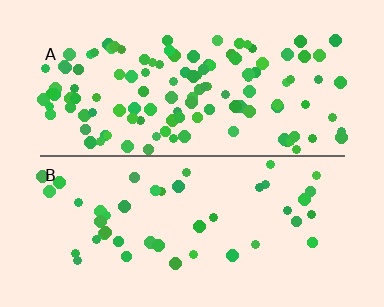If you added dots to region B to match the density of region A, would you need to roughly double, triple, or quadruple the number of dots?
Approximately triple.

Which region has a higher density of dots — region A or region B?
A (the top).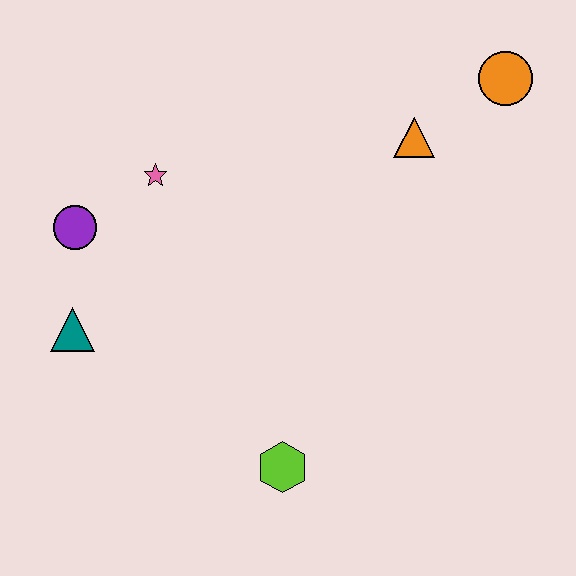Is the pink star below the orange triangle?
Yes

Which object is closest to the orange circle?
The orange triangle is closest to the orange circle.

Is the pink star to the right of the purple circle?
Yes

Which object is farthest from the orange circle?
The teal triangle is farthest from the orange circle.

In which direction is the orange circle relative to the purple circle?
The orange circle is to the right of the purple circle.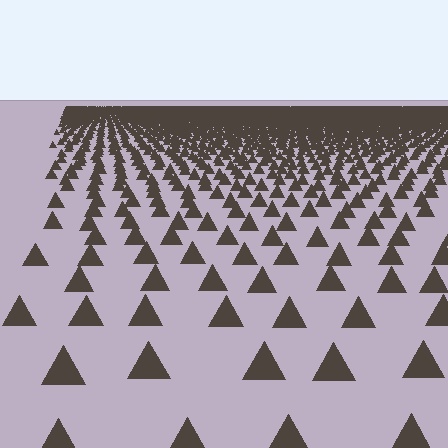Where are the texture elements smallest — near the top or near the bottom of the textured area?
Near the top.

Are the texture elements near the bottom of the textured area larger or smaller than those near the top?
Larger. Near the bottom, elements are closer to the viewer and appear at a bigger on-screen size.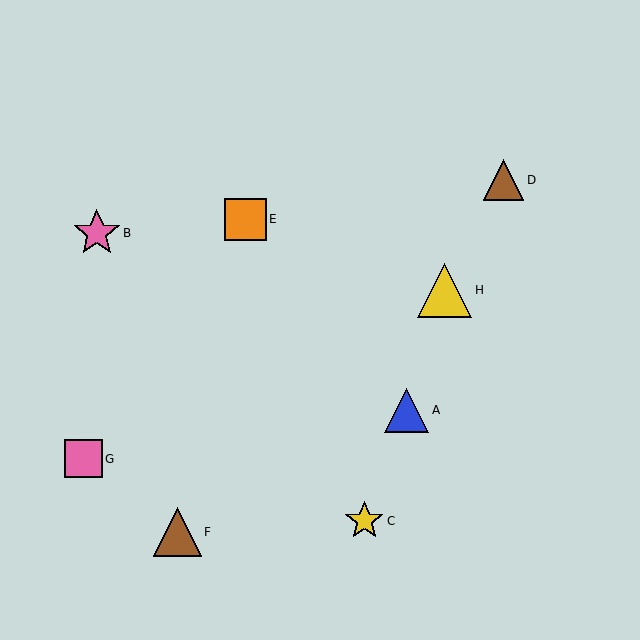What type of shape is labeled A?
Shape A is a blue triangle.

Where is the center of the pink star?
The center of the pink star is at (97, 233).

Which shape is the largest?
The yellow triangle (labeled H) is the largest.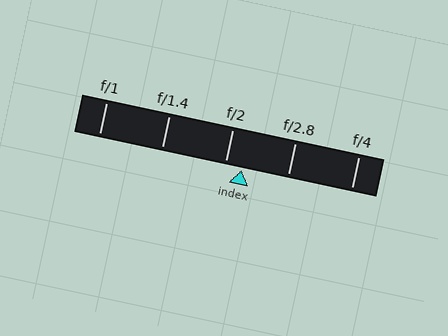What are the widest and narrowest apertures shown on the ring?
The widest aperture shown is f/1 and the narrowest is f/4.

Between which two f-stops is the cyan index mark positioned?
The index mark is between f/2 and f/2.8.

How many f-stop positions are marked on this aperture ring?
There are 5 f-stop positions marked.